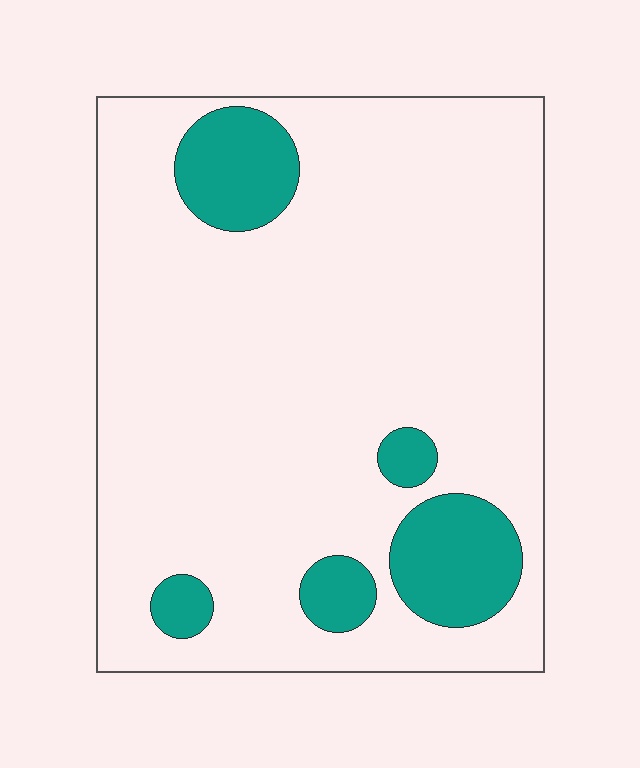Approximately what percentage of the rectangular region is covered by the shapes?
Approximately 15%.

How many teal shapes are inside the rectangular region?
5.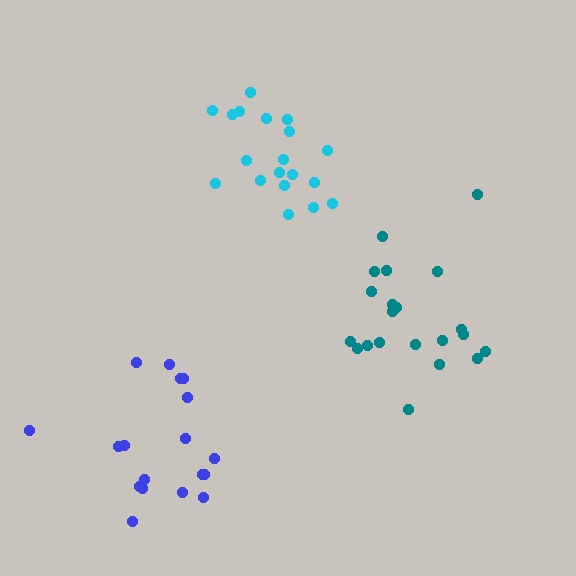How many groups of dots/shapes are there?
There are 3 groups.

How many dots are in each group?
Group 1: 18 dots, Group 2: 19 dots, Group 3: 21 dots (58 total).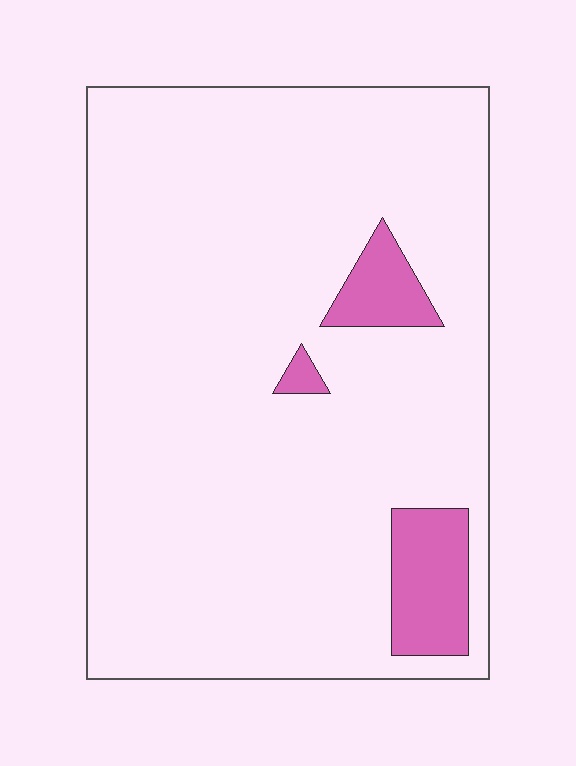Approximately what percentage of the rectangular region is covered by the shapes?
Approximately 10%.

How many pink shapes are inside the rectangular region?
3.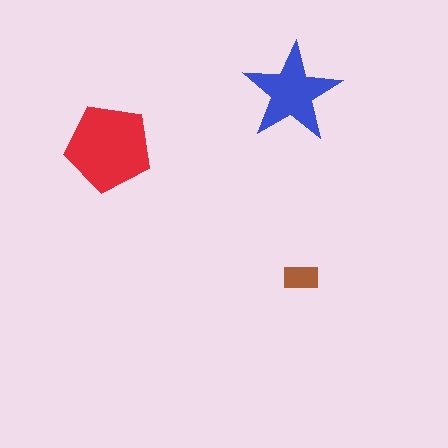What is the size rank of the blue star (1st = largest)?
2nd.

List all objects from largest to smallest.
The red pentagon, the blue star, the brown rectangle.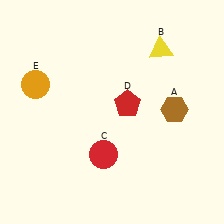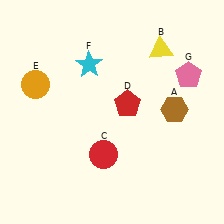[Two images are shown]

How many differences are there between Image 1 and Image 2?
There are 2 differences between the two images.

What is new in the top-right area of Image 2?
A pink pentagon (G) was added in the top-right area of Image 2.